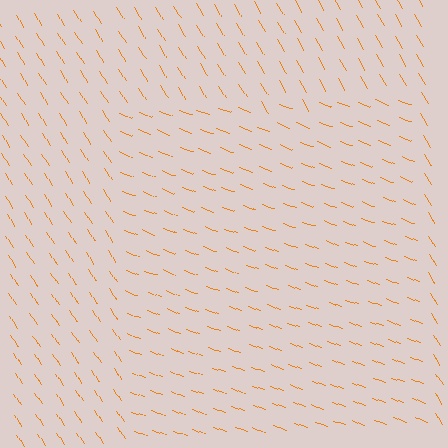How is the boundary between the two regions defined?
The boundary is defined purely by a change in line orientation (approximately 38 degrees difference). All lines are the same color and thickness.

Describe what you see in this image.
The image is filled with small orange line segments. A rectangle region in the image has lines oriented differently from the surrounding lines, creating a visible texture boundary.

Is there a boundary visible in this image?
Yes, there is a texture boundary formed by a change in line orientation.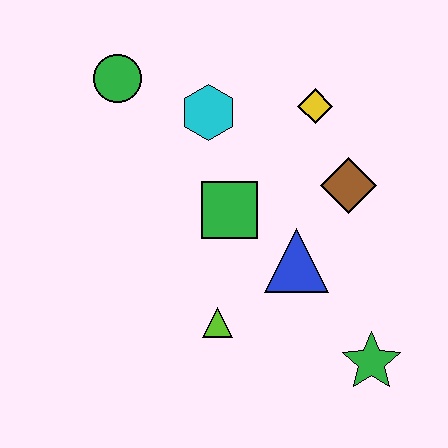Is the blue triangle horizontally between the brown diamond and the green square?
Yes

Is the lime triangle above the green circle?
No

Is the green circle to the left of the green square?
Yes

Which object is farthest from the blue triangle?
The green circle is farthest from the blue triangle.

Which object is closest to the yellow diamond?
The brown diamond is closest to the yellow diamond.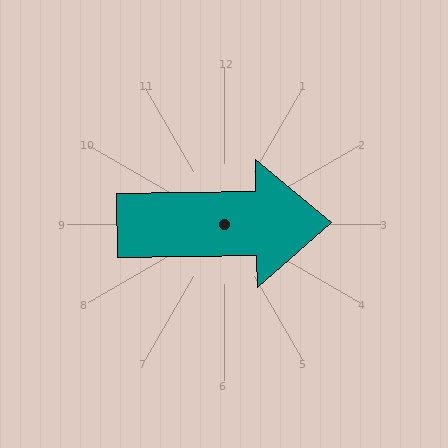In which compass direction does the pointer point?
East.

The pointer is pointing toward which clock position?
Roughly 3 o'clock.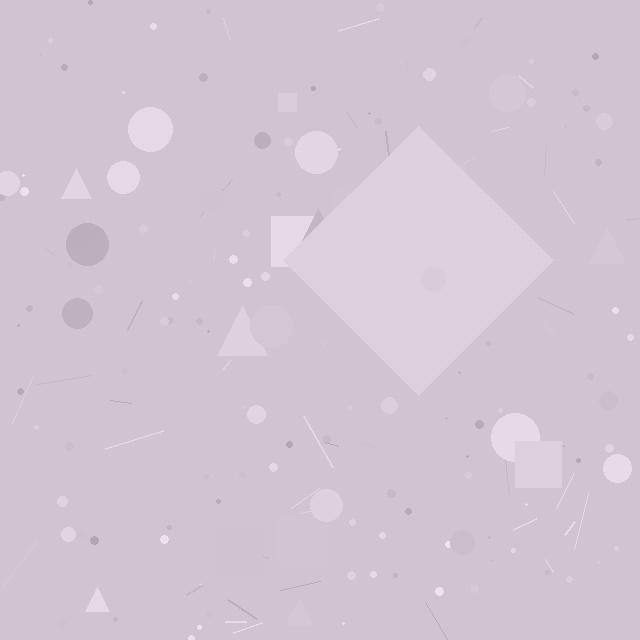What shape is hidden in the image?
A diamond is hidden in the image.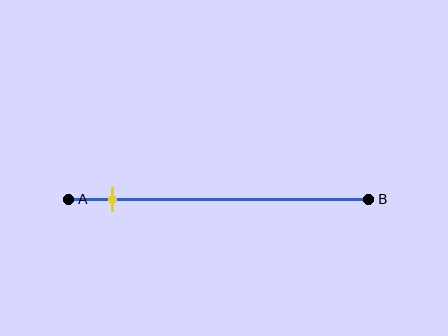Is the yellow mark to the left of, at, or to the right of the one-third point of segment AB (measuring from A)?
The yellow mark is to the left of the one-third point of segment AB.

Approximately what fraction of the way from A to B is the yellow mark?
The yellow mark is approximately 15% of the way from A to B.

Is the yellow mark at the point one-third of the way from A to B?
No, the mark is at about 15% from A, not at the 33% one-third point.